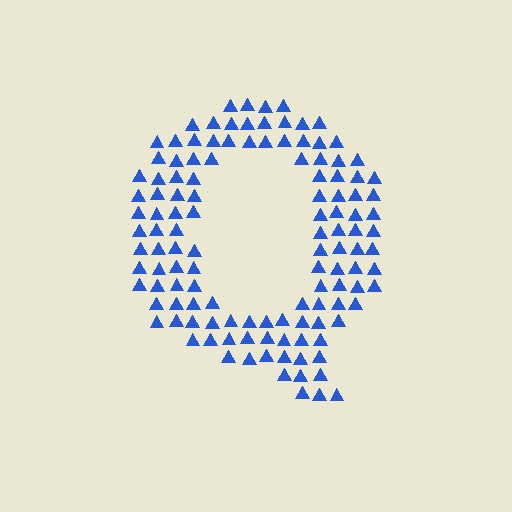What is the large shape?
The large shape is the letter Q.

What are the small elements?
The small elements are triangles.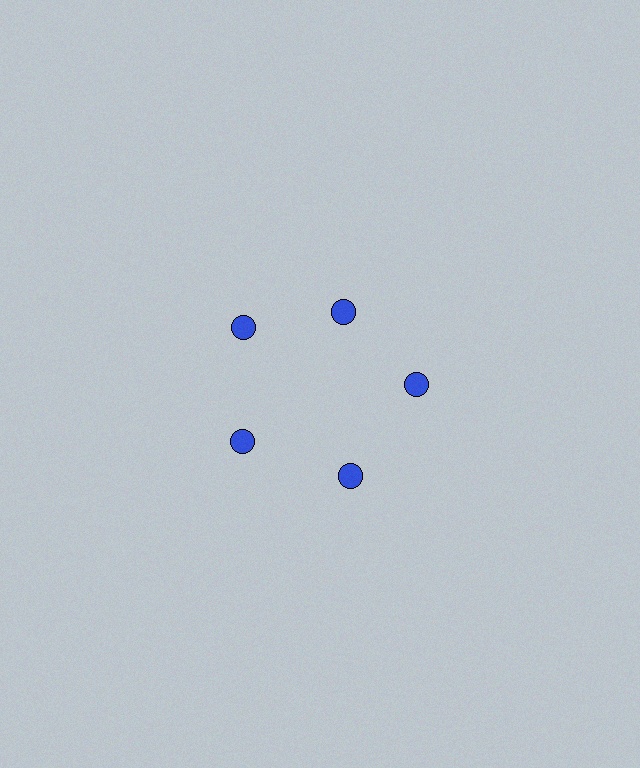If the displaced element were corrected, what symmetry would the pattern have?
It would have 5-fold rotational symmetry — the pattern would map onto itself every 72 degrees.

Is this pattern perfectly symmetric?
No. The 5 blue circles are arranged in a ring, but one element near the 1 o'clock position is pulled inward toward the center, breaking the 5-fold rotational symmetry.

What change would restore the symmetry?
The symmetry would be restored by moving it outward, back onto the ring so that all 5 circles sit at equal angles and equal distance from the center.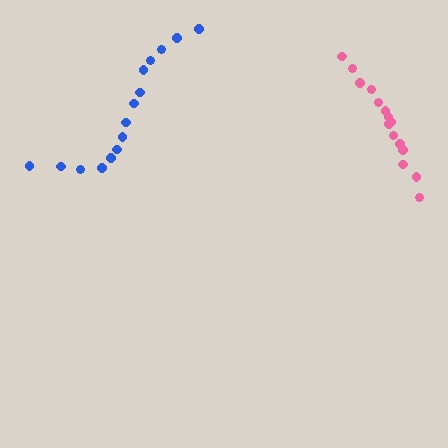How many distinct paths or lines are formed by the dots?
There are 2 distinct paths.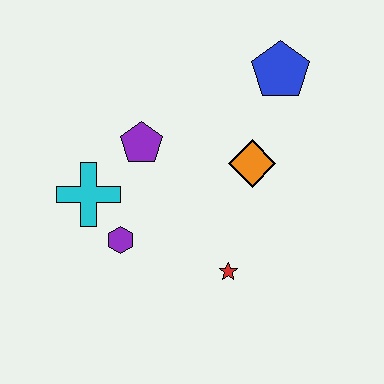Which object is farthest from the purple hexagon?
The blue pentagon is farthest from the purple hexagon.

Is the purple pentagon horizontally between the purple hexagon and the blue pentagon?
Yes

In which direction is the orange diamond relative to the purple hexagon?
The orange diamond is to the right of the purple hexagon.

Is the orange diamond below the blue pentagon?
Yes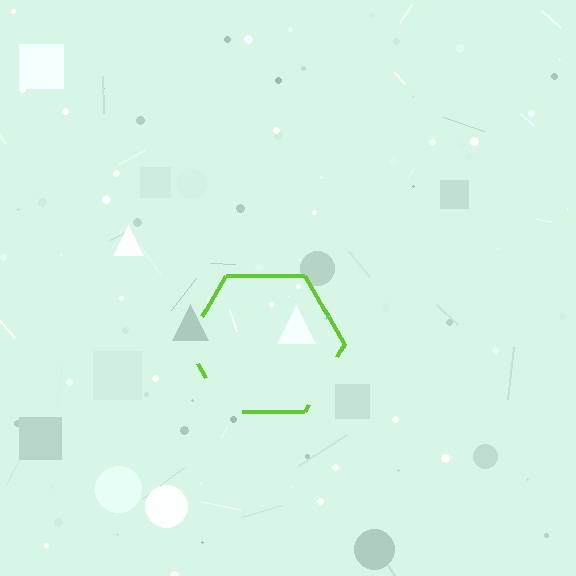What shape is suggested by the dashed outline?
The dashed outline suggests a hexagon.